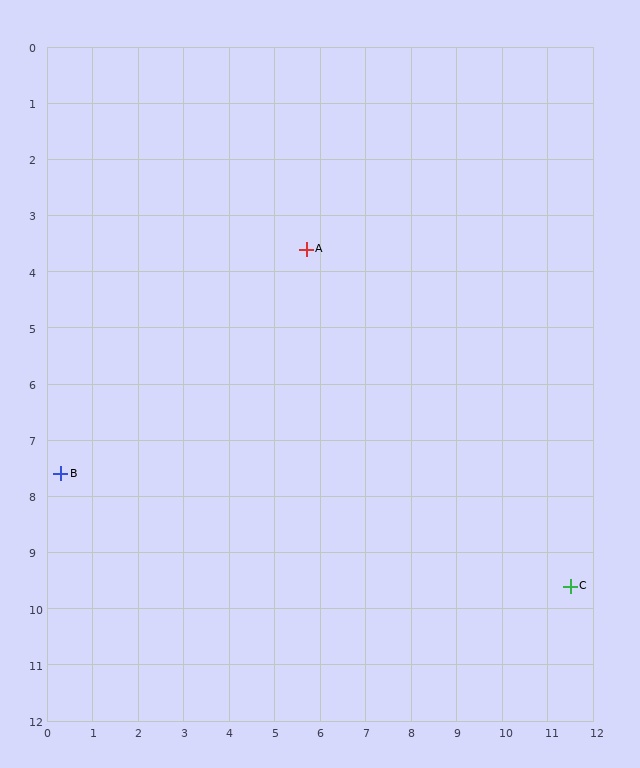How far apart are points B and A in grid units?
Points B and A are about 6.7 grid units apart.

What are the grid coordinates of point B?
Point B is at approximately (0.3, 7.6).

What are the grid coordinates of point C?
Point C is at approximately (11.5, 9.6).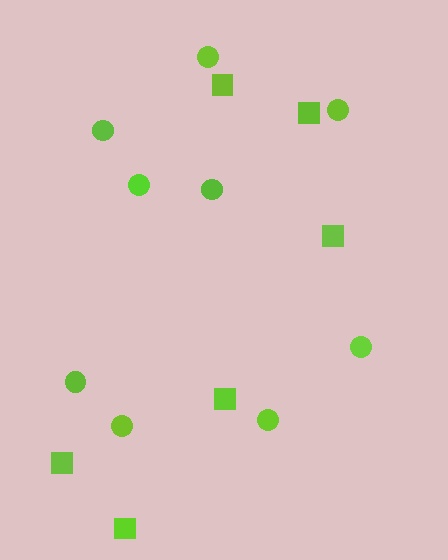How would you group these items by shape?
There are 2 groups: one group of squares (6) and one group of circles (9).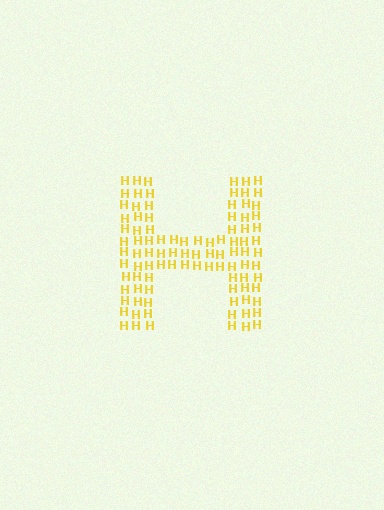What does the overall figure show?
The overall figure shows the letter H.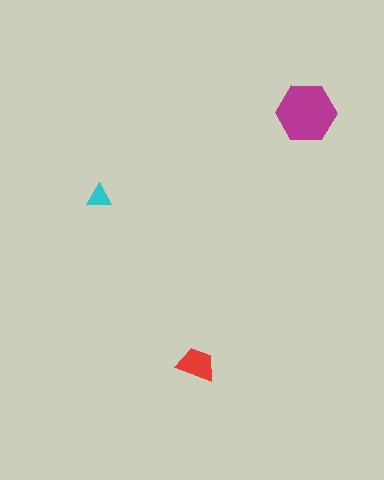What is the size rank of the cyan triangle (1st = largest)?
3rd.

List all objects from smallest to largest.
The cyan triangle, the red trapezoid, the magenta hexagon.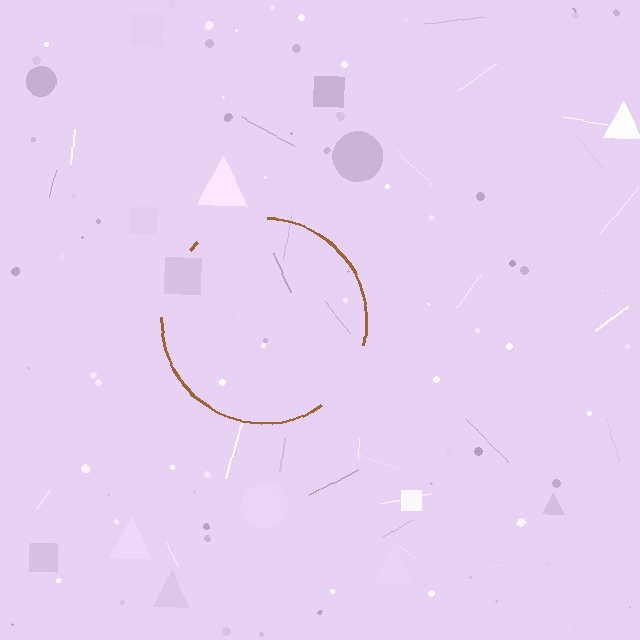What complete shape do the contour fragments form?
The contour fragments form a circle.